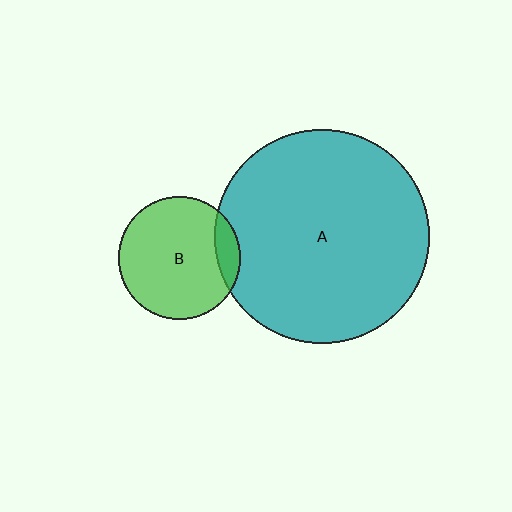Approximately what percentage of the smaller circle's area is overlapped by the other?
Approximately 10%.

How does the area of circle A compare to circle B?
Approximately 3.1 times.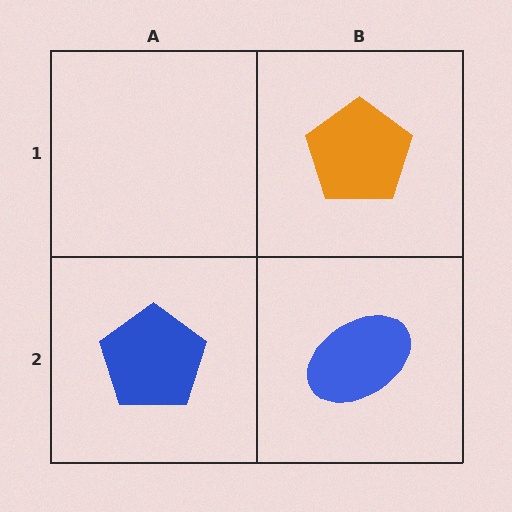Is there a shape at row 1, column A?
No, that cell is empty.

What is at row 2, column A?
A blue pentagon.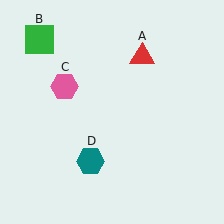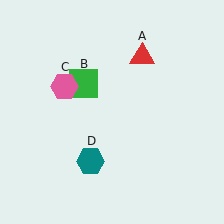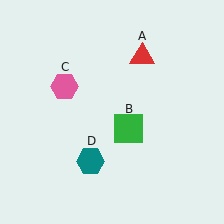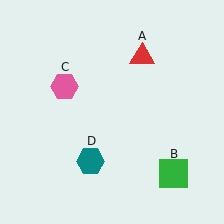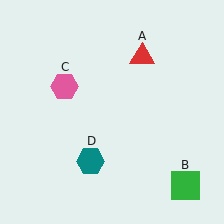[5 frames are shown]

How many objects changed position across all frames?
1 object changed position: green square (object B).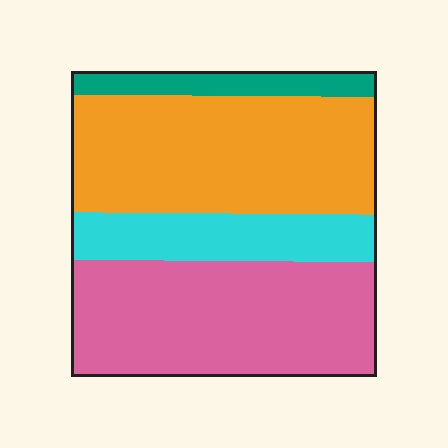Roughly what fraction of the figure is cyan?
Cyan takes up less than a sixth of the figure.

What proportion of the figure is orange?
Orange covers around 40% of the figure.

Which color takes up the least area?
Teal, at roughly 10%.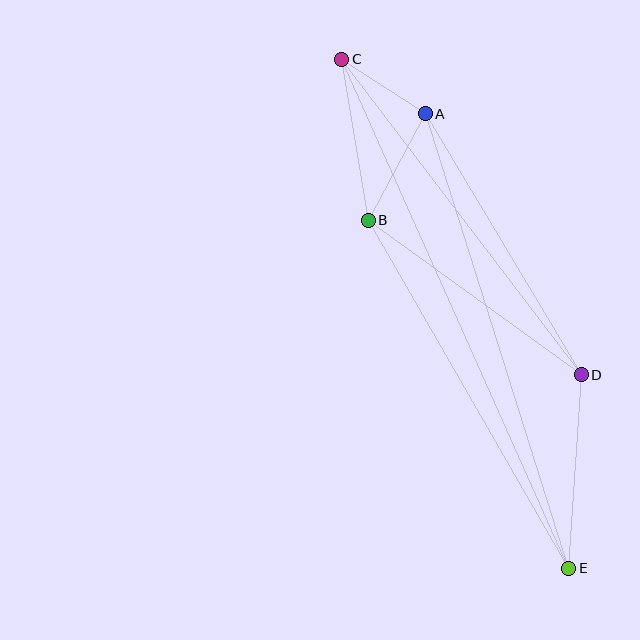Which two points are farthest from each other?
Points C and E are farthest from each other.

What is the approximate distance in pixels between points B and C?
The distance between B and C is approximately 163 pixels.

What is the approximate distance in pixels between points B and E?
The distance between B and E is approximately 402 pixels.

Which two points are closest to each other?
Points A and C are closest to each other.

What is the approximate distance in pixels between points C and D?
The distance between C and D is approximately 396 pixels.